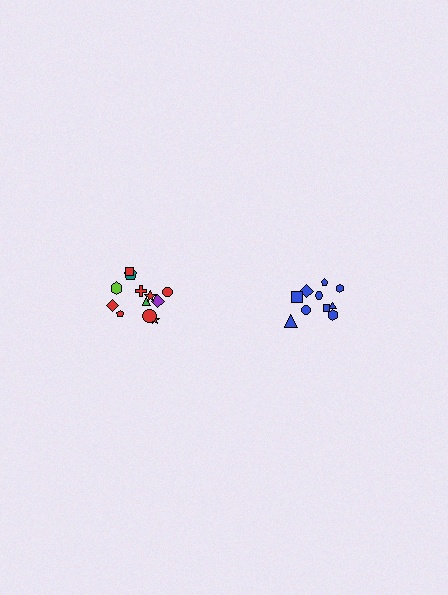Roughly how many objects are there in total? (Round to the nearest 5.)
Roughly 20 objects in total.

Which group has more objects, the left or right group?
The left group.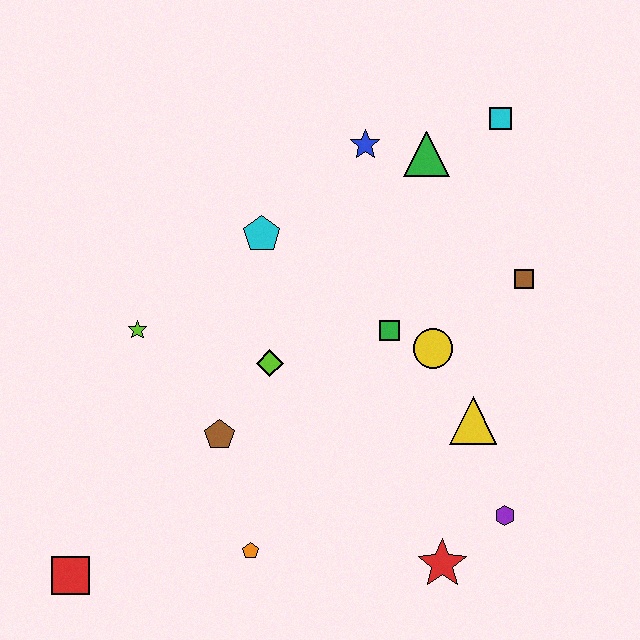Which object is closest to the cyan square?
The green triangle is closest to the cyan square.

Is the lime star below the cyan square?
Yes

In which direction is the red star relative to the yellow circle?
The red star is below the yellow circle.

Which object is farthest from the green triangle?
The red square is farthest from the green triangle.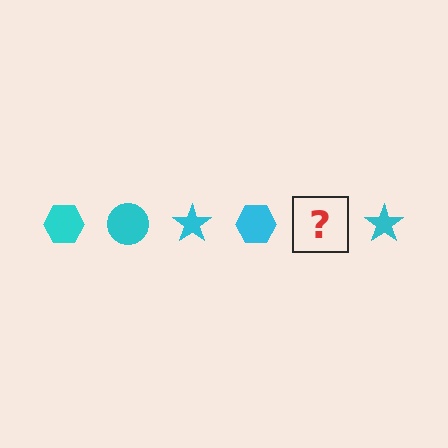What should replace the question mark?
The question mark should be replaced with a cyan circle.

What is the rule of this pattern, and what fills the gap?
The rule is that the pattern cycles through hexagon, circle, star shapes in cyan. The gap should be filled with a cyan circle.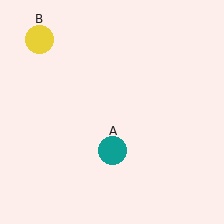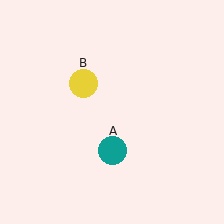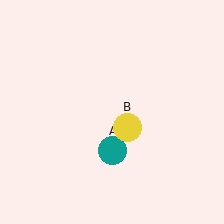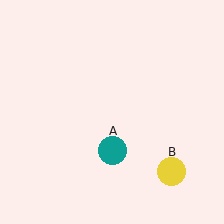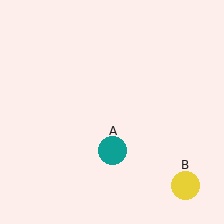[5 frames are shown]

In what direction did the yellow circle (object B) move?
The yellow circle (object B) moved down and to the right.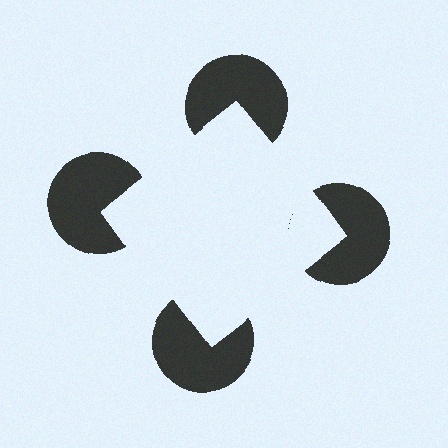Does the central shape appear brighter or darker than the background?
It typically appears slightly brighter than the background, even though no actual brightness change is drawn.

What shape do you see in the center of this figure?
An illusory square — its edges are inferred from the aligned wedge cuts in the pac-man discs, not physically drawn.